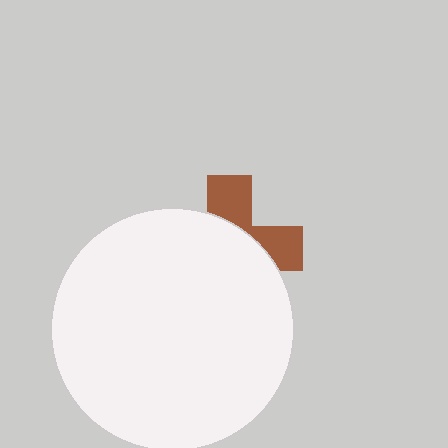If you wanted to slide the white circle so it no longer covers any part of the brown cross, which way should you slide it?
Slide it down — that is the most direct way to separate the two shapes.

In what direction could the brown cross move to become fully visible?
The brown cross could move up. That would shift it out from behind the white circle entirely.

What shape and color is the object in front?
The object in front is a white circle.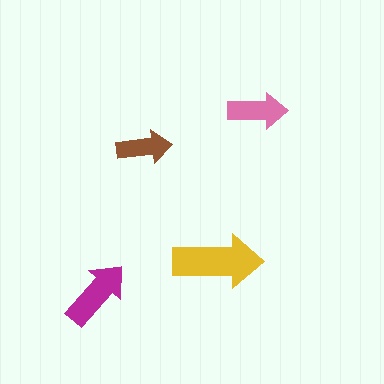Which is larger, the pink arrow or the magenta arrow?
The magenta one.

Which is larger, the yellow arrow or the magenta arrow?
The yellow one.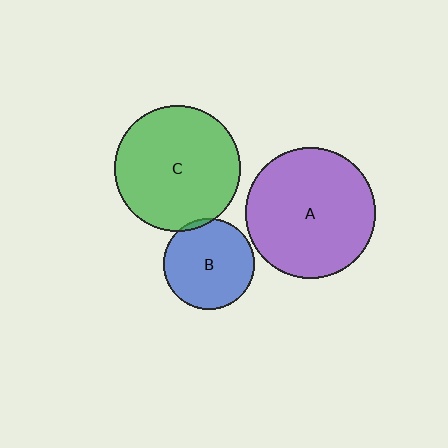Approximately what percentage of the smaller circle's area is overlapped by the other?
Approximately 5%.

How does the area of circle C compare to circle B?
Approximately 2.0 times.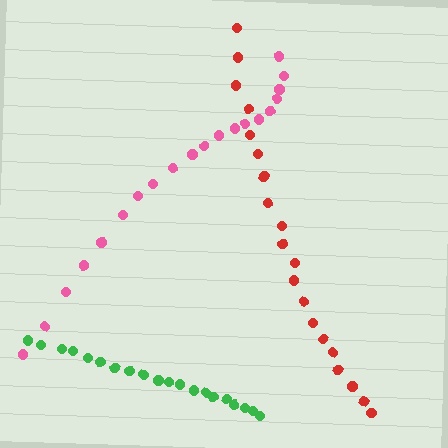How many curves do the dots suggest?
There are 3 distinct paths.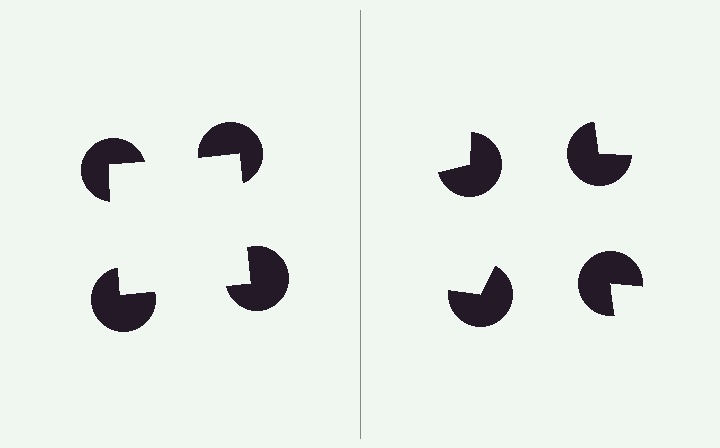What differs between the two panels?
The pac-man discs are positioned identically on both sides; only the wedge orientations differ. On the left they align to a square; on the right they are misaligned.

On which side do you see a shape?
An illusory square appears on the left side. On the right side the wedge cuts are rotated, so no coherent shape forms.